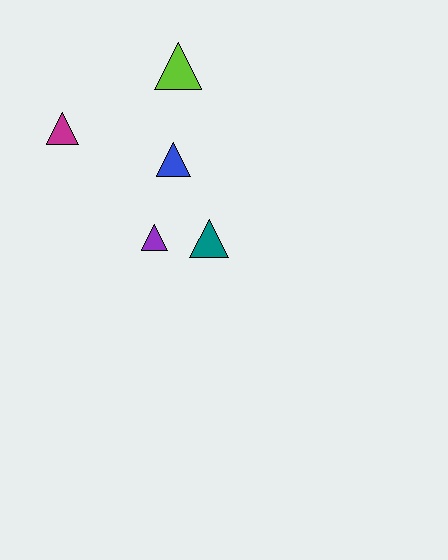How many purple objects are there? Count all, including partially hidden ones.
There is 1 purple object.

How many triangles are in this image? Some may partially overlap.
There are 5 triangles.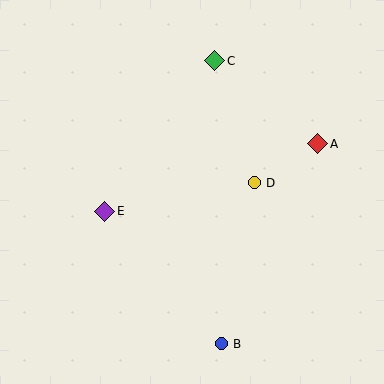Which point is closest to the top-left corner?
Point C is closest to the top-left corner.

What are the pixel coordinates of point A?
Point A is at (318, 144).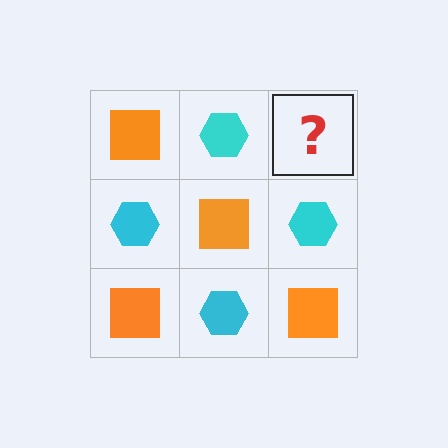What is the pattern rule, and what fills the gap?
The rule is that it alternates orange square and cyan hexagon in a checkerboard pattern. The gap should be filled with an orange square.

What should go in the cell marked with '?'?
The missing cell should contain an orange square.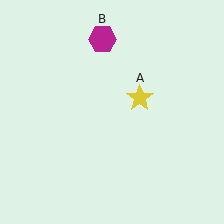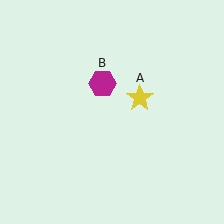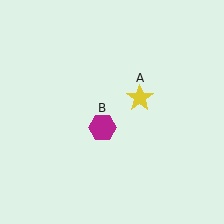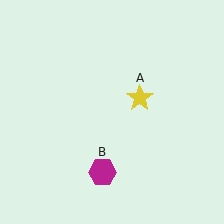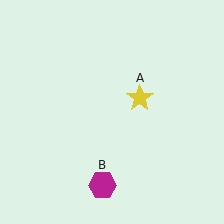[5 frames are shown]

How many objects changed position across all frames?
1 object changed position: magenta hexagon (object B).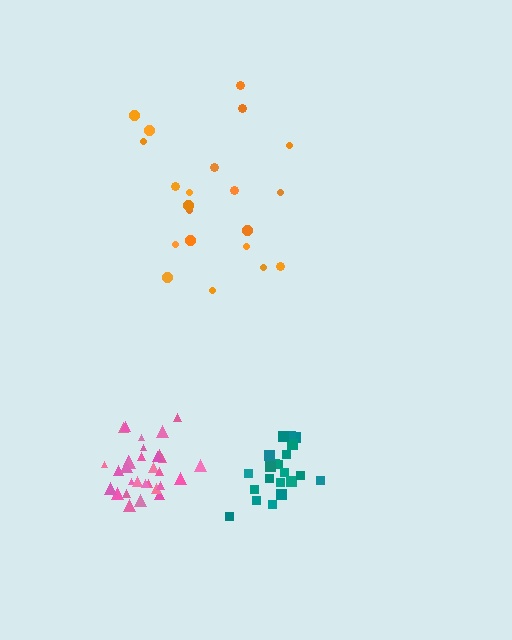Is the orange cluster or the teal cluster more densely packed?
Teal.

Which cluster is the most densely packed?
Pink.